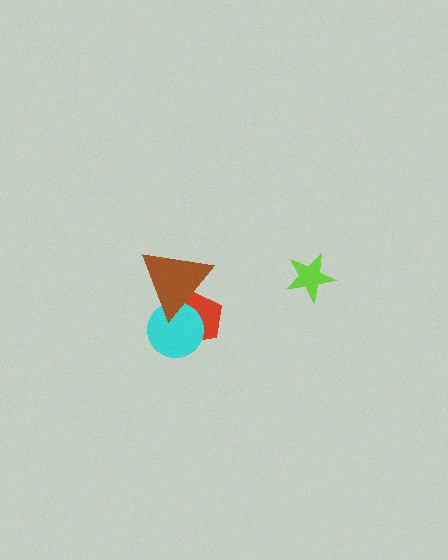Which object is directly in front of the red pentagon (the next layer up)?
The cyan circle is directly in front of the red pentagon.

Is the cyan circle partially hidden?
Yes, it is partially covered by another shape.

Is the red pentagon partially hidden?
Yes, it is partially covered by another shape.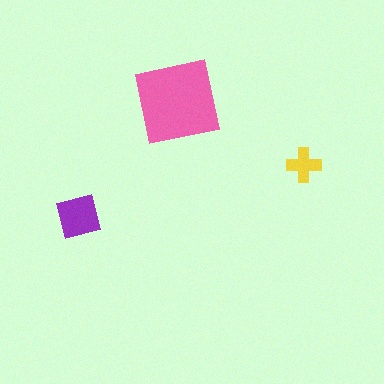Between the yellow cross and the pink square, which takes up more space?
The pink square.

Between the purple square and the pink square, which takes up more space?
The pink square.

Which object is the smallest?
The yellow cross.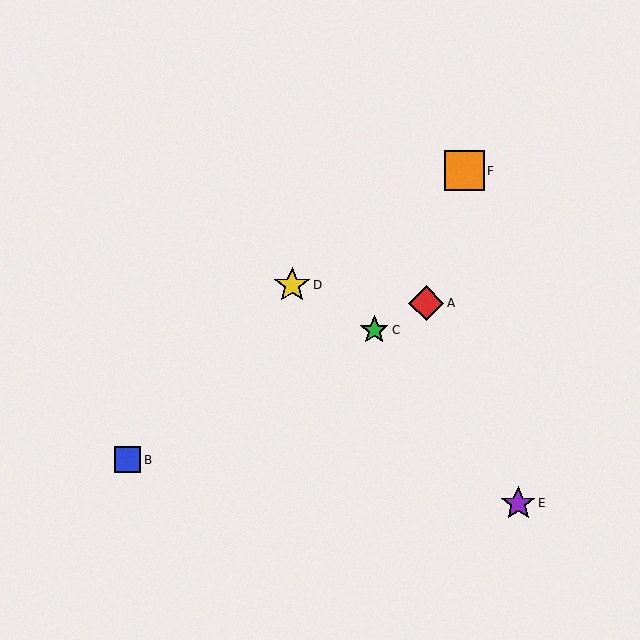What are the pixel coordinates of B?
Object B is at (128, 460).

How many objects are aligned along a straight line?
3 objects (A, B, C) are aligned along a straight line.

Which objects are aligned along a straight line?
Objects A, B, C are aligned along a straight line.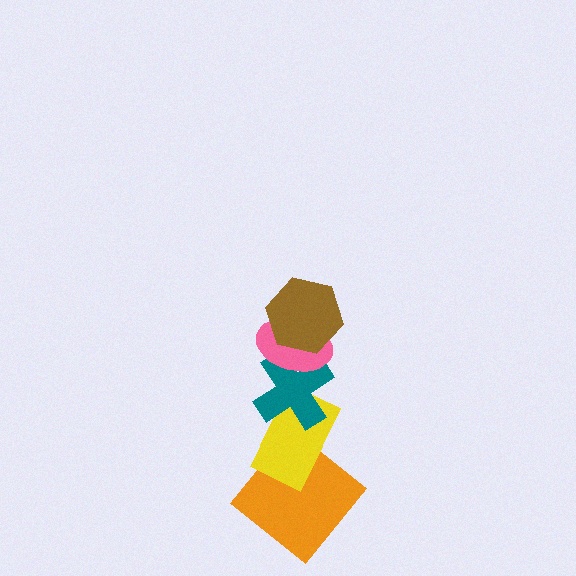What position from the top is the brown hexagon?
The brown hexagon is 1st from the top.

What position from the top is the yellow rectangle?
The yellow rectangle is 4th from the top.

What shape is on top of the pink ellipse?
The brown hexagon is on top of the pink ellipse.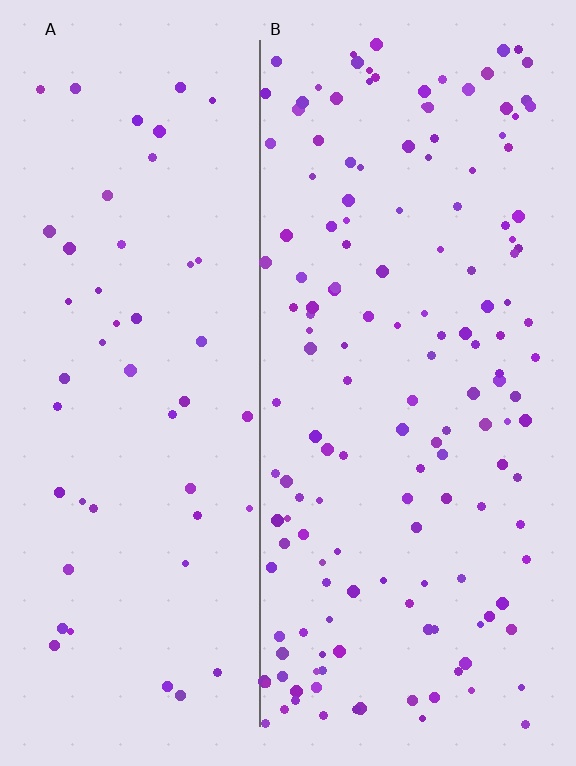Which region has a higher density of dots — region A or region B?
B (the right).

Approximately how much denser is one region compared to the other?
Approximately 3.0× — region B over region A.